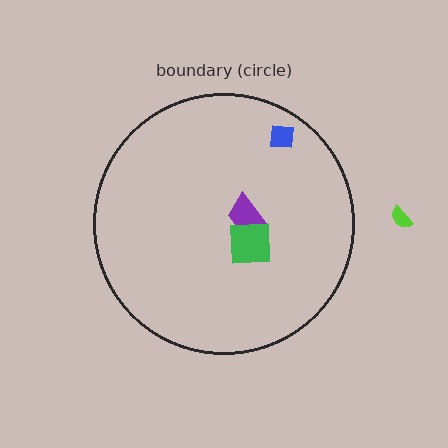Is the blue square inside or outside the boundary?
Inside.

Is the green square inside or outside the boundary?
Inside.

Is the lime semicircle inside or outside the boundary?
Outside.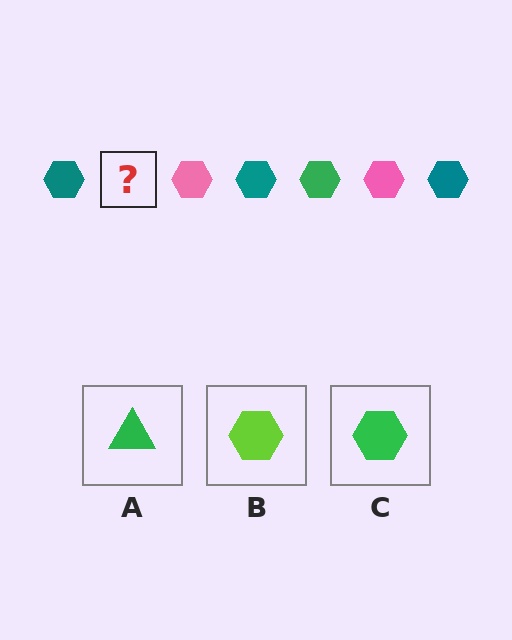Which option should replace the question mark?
Option C.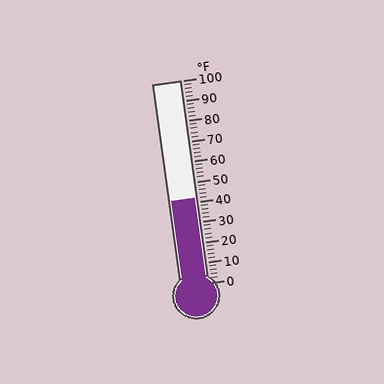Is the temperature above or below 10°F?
The temperature is above 10°F.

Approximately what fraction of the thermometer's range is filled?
The thermometer is filled to approximately 40% of its range.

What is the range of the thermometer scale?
The thermometer scale ranges from 0°F to 100°F.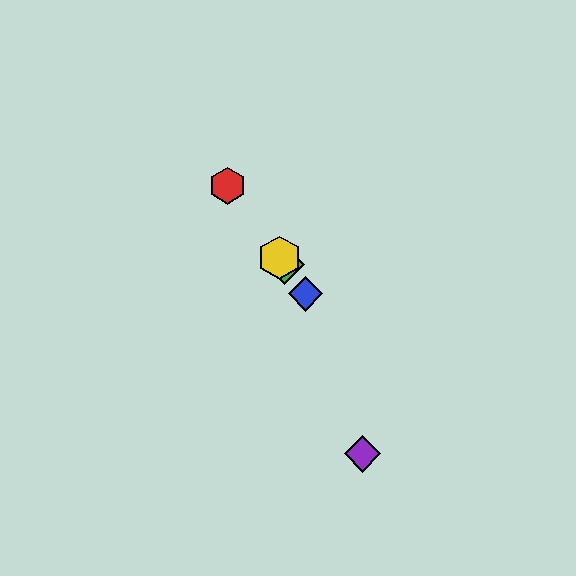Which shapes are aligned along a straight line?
The red hexagon, the blue diamond, the green diamond, the yellow hexagon are aligned along a straight line.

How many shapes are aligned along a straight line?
4 shapes (the red hexagon, the blue diamond, the green diamond, the yellow hexagon) are aligned along a straight line.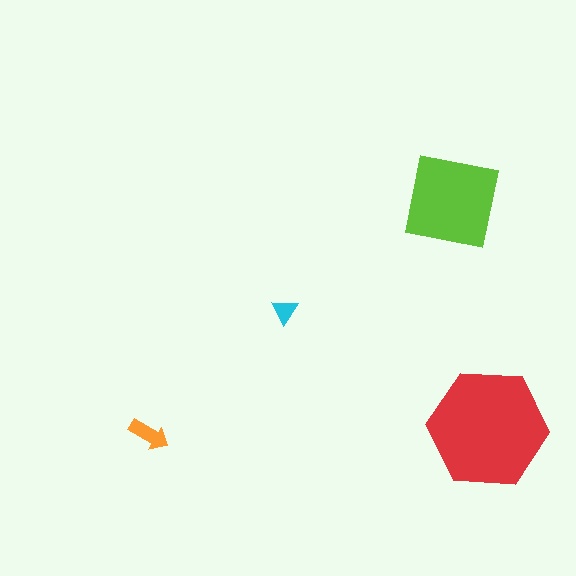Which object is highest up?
The lime square is topmost.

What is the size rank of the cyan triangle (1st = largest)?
4th.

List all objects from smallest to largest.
The cyan triangle, the orange arrow, the lime square, the red hexagon.